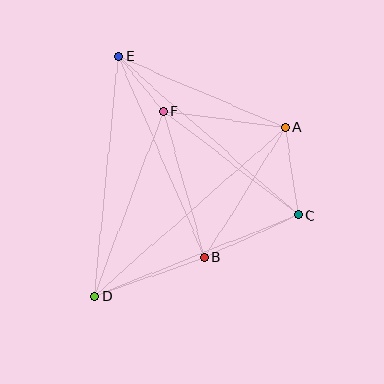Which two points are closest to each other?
Points E and F are closest to each other.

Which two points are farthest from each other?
Points A and D are farthest from each other.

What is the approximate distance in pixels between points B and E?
The distance between B and E is approximately 219 pixels.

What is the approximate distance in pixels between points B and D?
The distance between B and D is approximately 117 pixels.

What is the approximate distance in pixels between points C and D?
The distance between C and D is approximately 219 pixels.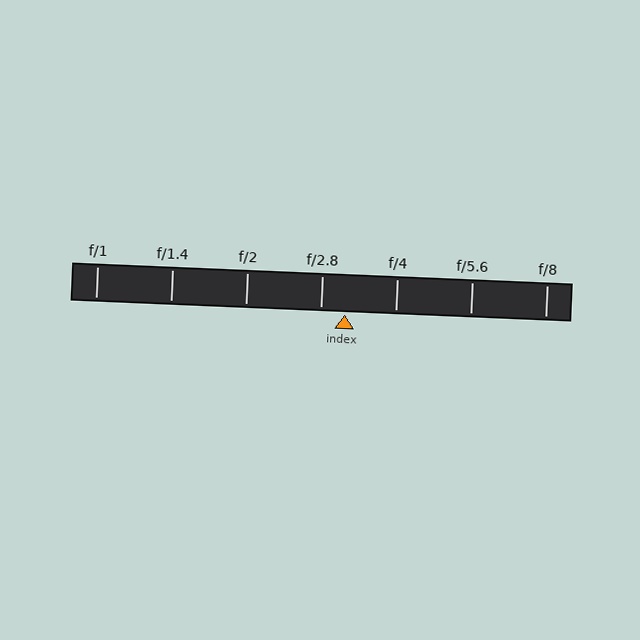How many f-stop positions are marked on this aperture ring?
There are 7 f-stop positions marked.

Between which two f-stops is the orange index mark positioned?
The index mark is between f/2.8 and f/4.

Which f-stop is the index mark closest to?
The index mark is closest to f/2.8.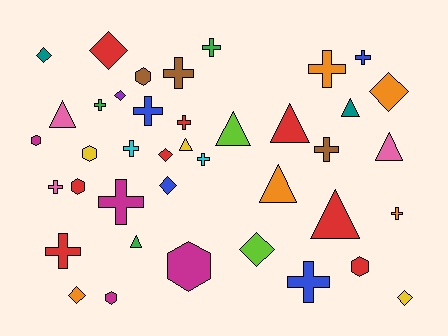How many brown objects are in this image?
There are 3 brown objects.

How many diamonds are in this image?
There are 9 diamonds.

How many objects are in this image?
There are 40 objects.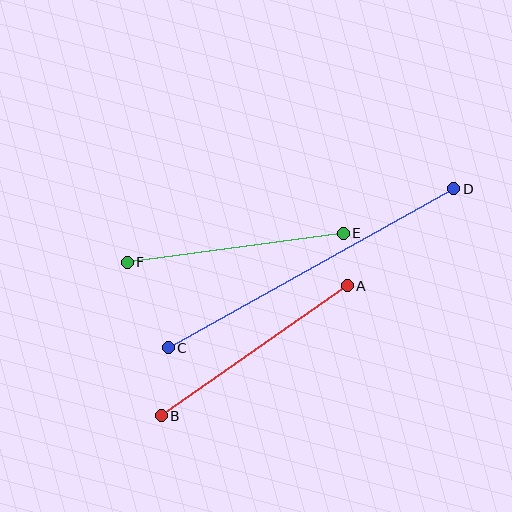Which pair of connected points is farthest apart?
Points C and D are farthest apart.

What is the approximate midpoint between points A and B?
The midpoint is at approximately (254, 351) pixels.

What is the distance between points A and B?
The distance is approximately 227 pixels.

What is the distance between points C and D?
The distance is approximately 327 pixels.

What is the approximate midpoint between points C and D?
The midpoint is at approximately (311, 268) pixels.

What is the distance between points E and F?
The distance is approximately 218 pixels.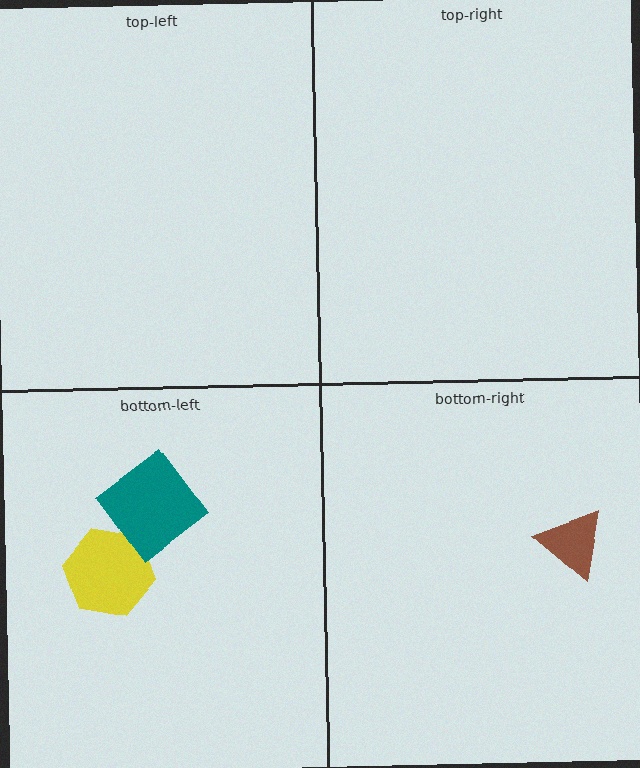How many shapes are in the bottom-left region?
2.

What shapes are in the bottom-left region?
The yellow hexagon, the teal diamond.